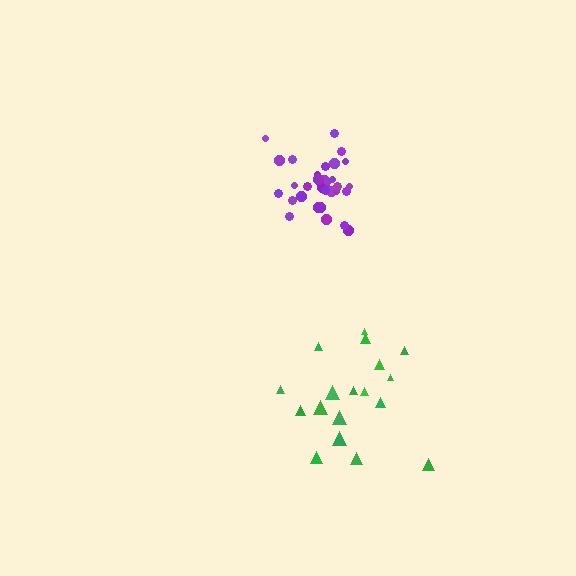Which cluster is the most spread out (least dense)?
Green.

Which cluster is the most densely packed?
Purple.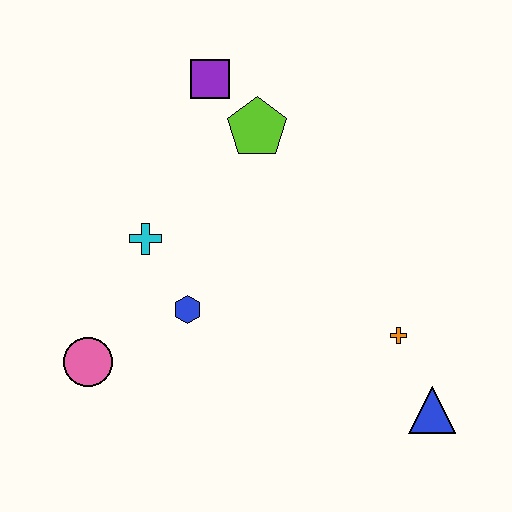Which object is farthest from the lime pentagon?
The blue triangle is farthest from the lime pentagon.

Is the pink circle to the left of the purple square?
Yes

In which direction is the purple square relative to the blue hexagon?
The purple square is above the blue hexagon.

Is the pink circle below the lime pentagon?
Yes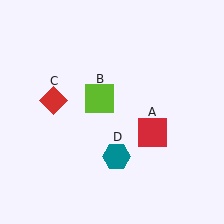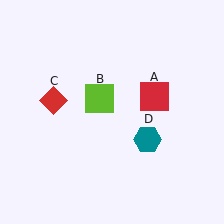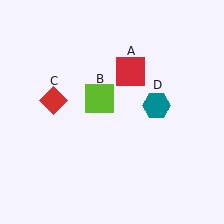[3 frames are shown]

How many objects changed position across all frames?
2 objects changed position: red square (object A), teal hexagon (object D).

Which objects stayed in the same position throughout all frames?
Lime square (object B) and red diamond (object C) remained stationary.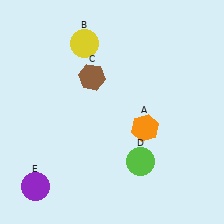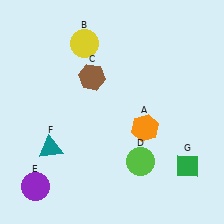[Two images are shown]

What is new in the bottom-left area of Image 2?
A teal triangle (F) was added in the bottom-left area of Image 2.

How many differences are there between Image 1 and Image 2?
There are 2 differences between the two images.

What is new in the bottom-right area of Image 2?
A green diamond (G) was added in the bottom-right area of Image 2.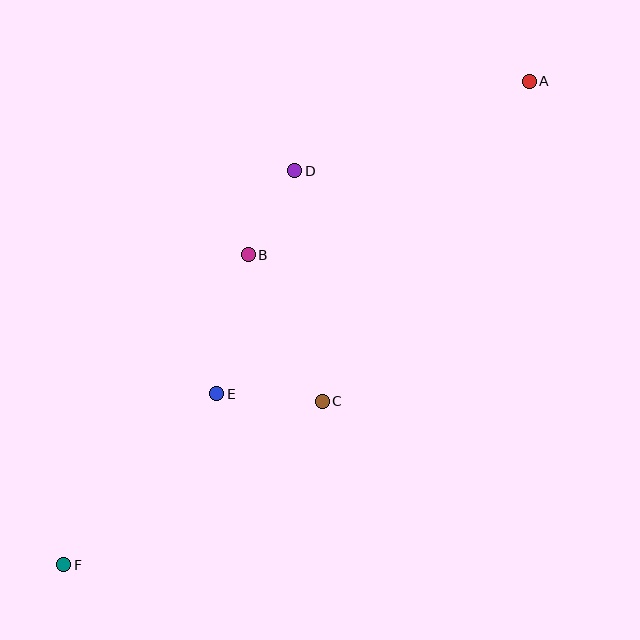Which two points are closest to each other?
Points B and D are closest to each other.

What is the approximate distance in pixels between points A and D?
The distance between A and D is approximately 251 pixels.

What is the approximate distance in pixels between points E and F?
The distance between E and F is approximately 229 pixels.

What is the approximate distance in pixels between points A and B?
The distance between A and B is approximately 330 pixels.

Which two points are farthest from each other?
Points A and F are farthest from each other.